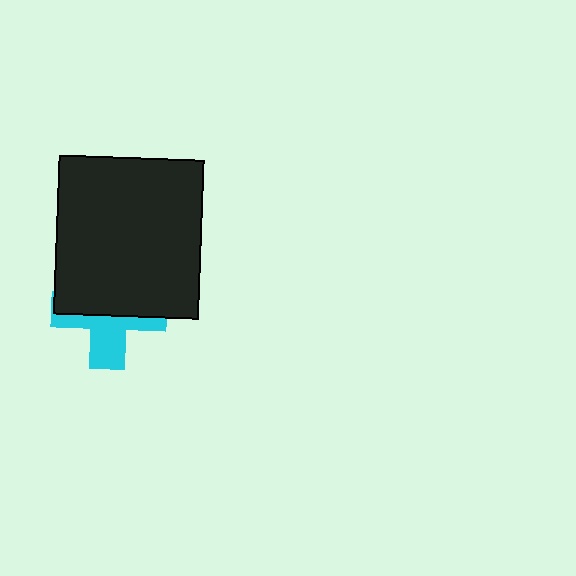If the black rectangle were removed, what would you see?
You would see the complete cyan cross.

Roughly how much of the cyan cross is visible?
A small part of it is visible (roughly 41%).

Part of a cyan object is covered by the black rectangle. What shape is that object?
It is a cross.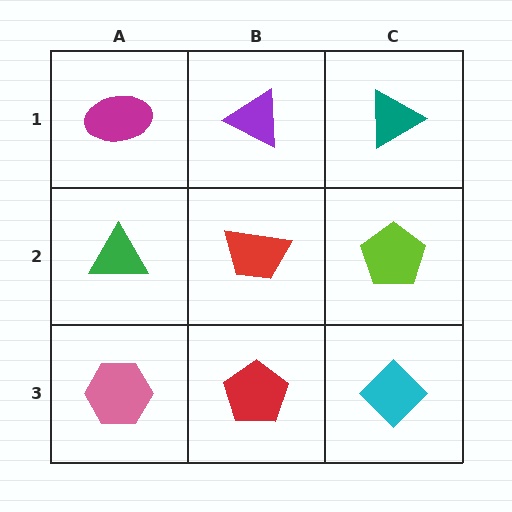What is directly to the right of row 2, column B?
A lime pentagon.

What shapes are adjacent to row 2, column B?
A purple triangle (row 1, column B), a red pentagon (row 3, column B), a green triangle (row 2, column A), a lime pentagon (row 2, column C).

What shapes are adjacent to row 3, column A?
A green triangle (row 2, column A), a red pentagon (row 3, column B).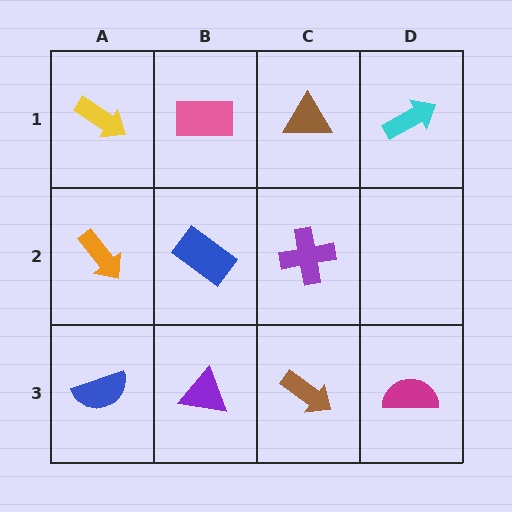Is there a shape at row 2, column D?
No, that cell is empty.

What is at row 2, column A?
An orange arrow.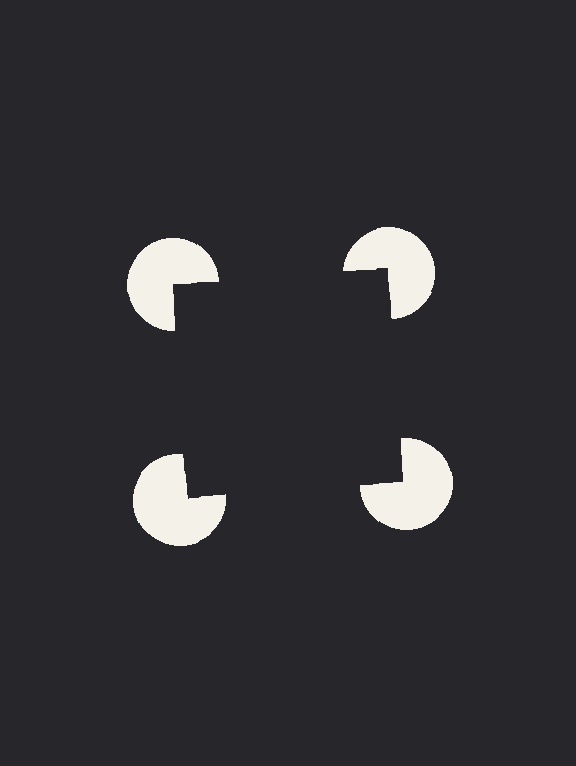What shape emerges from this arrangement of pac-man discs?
An illusory square — its edges are inferred from the aligned wedge cuts in the pac-man discs, not physically drawn.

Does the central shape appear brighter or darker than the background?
It typically appears slightly darker than the background, even though no actual brightness change is drawn.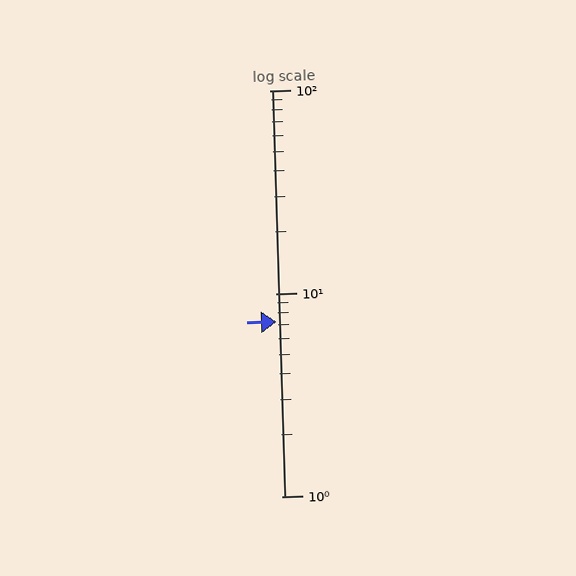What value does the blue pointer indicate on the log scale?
The pointer indicates approximately 7.2.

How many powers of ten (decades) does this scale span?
The scale spans 2 decades, from 1 to 100.